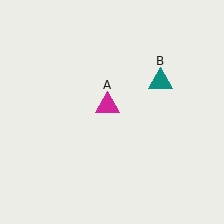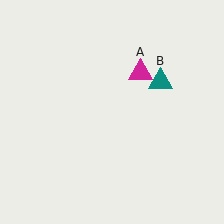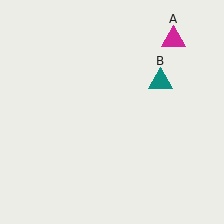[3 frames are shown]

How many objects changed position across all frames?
1 object changed position: magenta triangle (object A).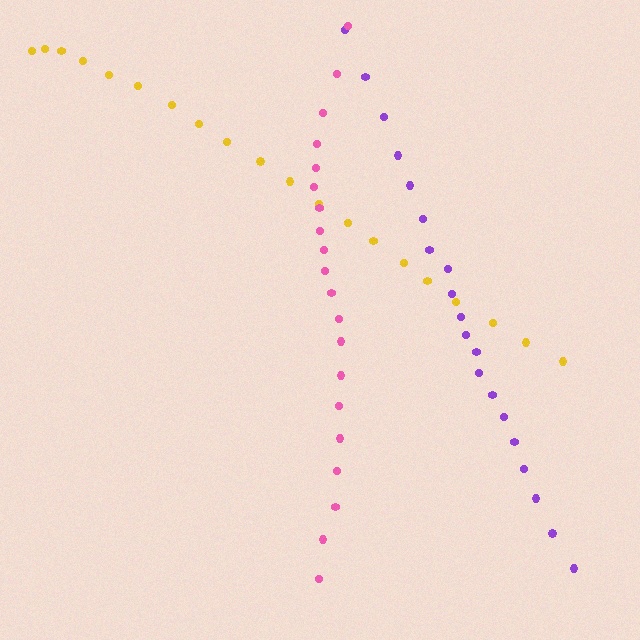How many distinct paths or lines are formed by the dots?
There are 3 distinct paths.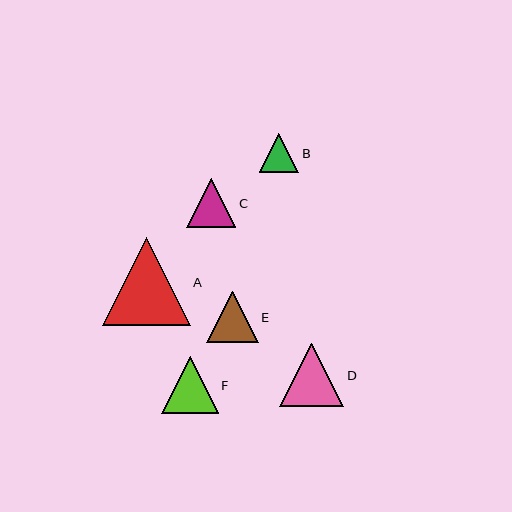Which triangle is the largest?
Triangle A is the largest with a size of approximately 88 pixels.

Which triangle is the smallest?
Triangle B is the smallest with a size of approximately 40 pixels.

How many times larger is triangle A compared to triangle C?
Triangle A is approximately 1.8 times the size of triangle C.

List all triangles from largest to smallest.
From largest to smallest: A, D, F, E, C, B.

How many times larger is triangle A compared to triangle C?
Triangle A is approximately 1.8 times the size of triangle C.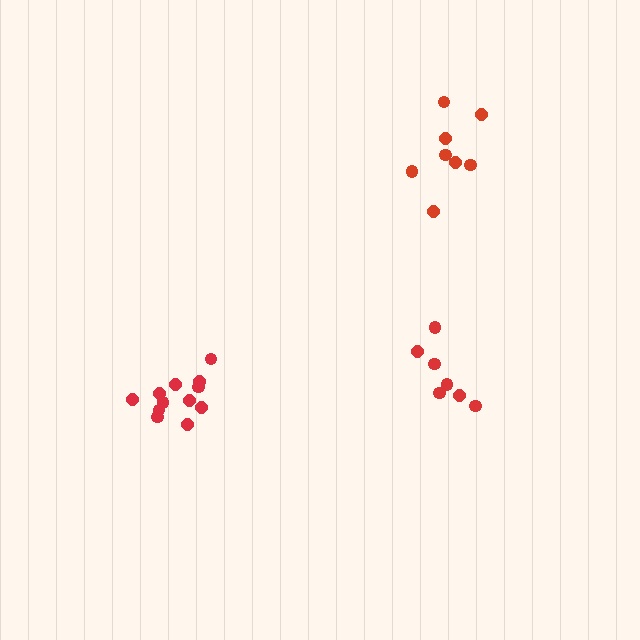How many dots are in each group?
Group 1: 8 dots, Group 2: 12 dots, Group 3: 7 dots (27 total).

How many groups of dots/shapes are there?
There are 3 groups.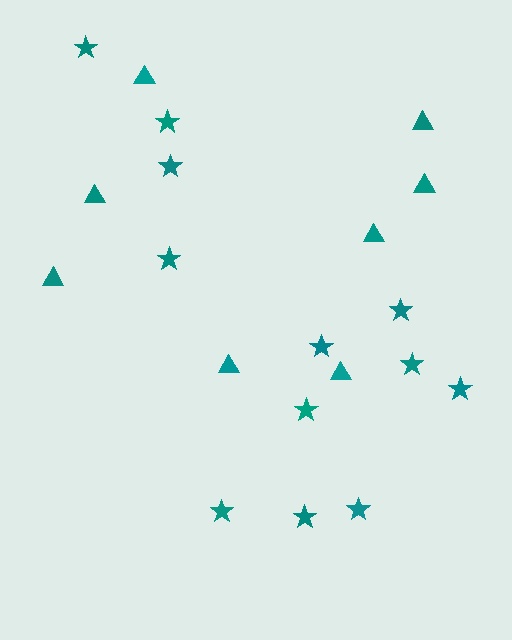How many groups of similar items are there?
There are 2 groups: one group of triangles (8) and one group of stars (12).